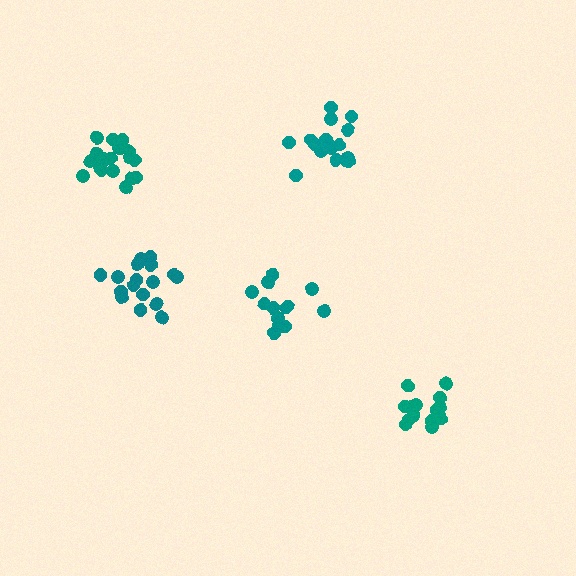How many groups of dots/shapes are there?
There are 5 groups.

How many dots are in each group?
Group 1: 21 dots, Group 2: 15 dots, Group 3: 15 dots, Group 4: 17 dots, Group 5: 17 dots (85 total).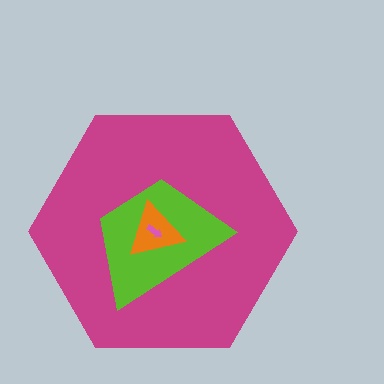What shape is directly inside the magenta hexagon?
The lime trapezoid.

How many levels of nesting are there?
4.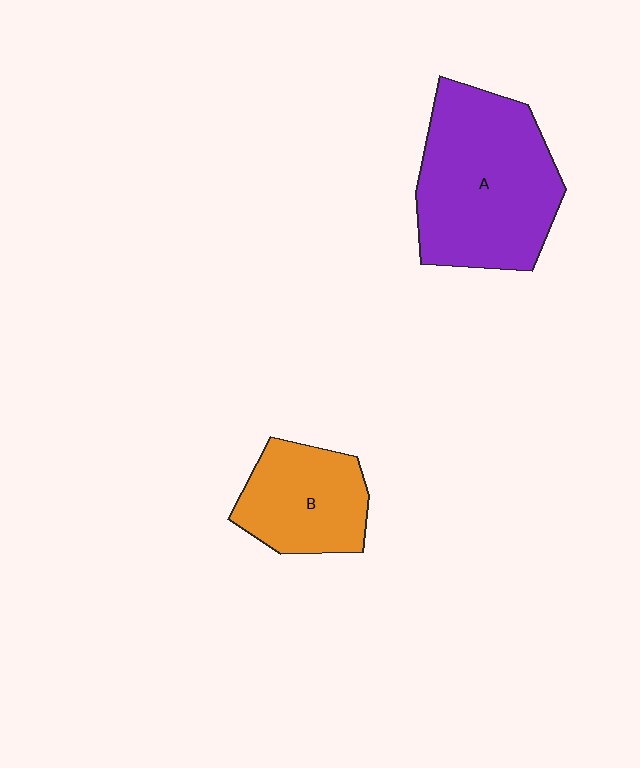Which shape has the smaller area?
Shape B (orange).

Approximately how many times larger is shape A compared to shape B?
Approximately 1.8 times.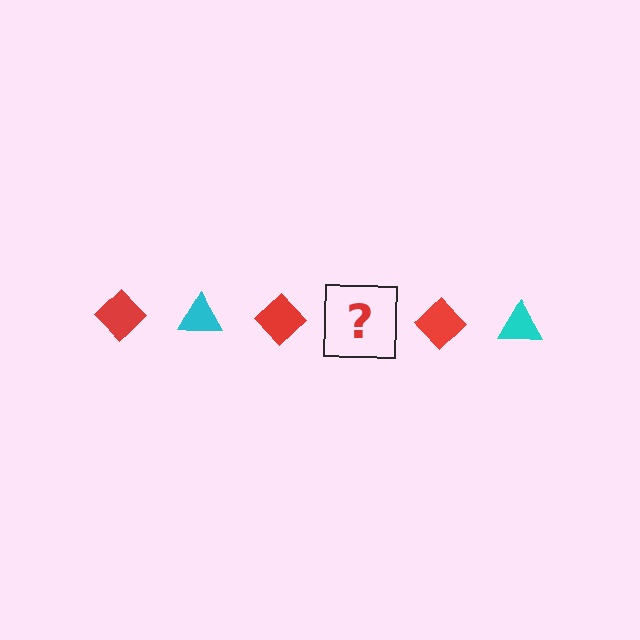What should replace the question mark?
The question mark should be replaced with a cyan triangle.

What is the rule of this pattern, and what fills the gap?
The rule is that the pattern alternates between red diamond and cyan triangle. The gap should be filled with a cyan triangle.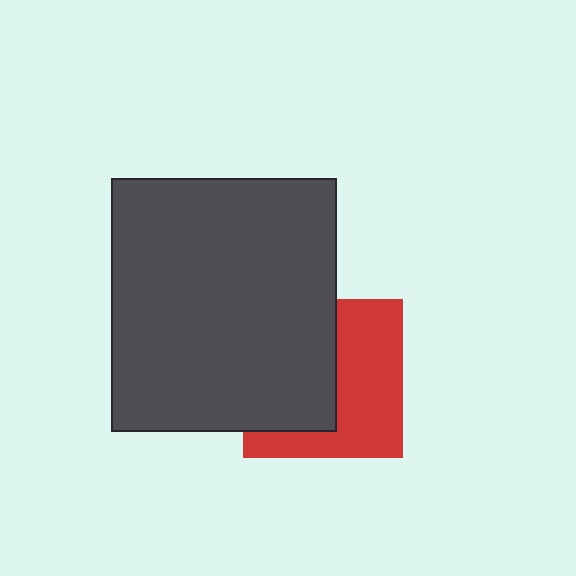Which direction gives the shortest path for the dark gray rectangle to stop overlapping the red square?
Moving left gives the shortest separation.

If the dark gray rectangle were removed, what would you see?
You would see the complete red square.